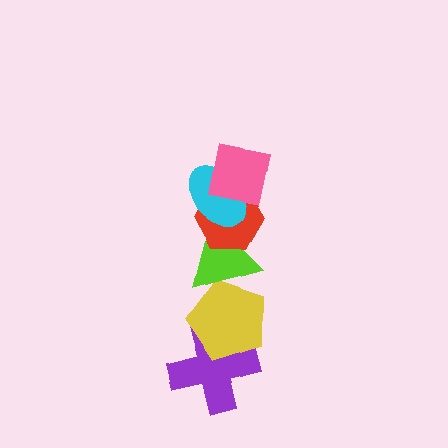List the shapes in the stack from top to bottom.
From top to bottom: the pink square, the cyan ellipse, the red hexagon, the lime triangle, the yellow pentagon, the purple cross.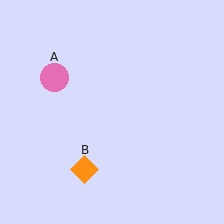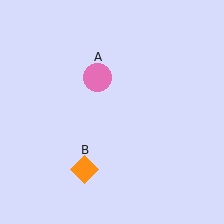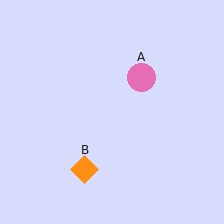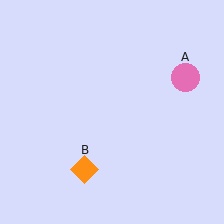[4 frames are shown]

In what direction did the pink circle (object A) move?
The pink circle (object A) moved right.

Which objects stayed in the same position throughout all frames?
Orange diamond (object B) remained stationary.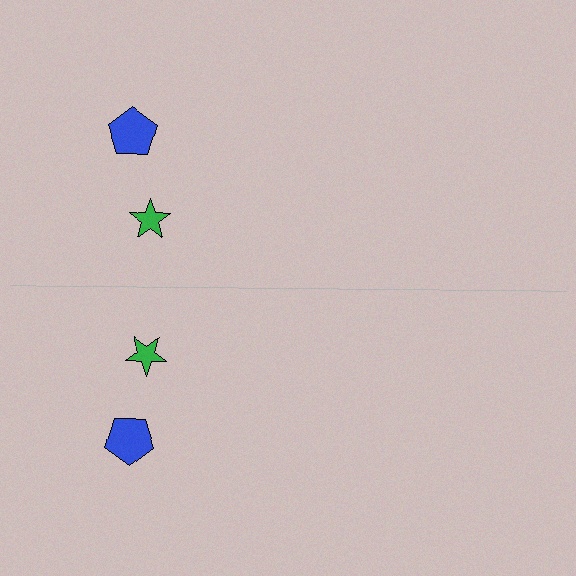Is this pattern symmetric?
Yes, this pattern has bilateral (reflection) symmetry.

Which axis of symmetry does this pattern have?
The pattern has a horizontal axis of symmetry running through the center of the image.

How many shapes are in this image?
There are 4 shapes in this image.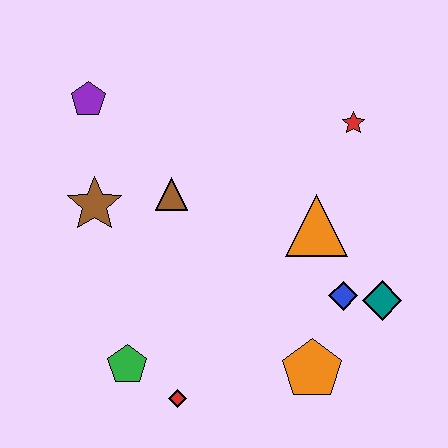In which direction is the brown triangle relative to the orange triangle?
The brown triangle is to the left of the orange triangle.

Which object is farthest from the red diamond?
The red star is farthest from the red diamond.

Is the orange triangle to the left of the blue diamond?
Yes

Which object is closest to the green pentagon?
The red diamond is closest to the green pentagon.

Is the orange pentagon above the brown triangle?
No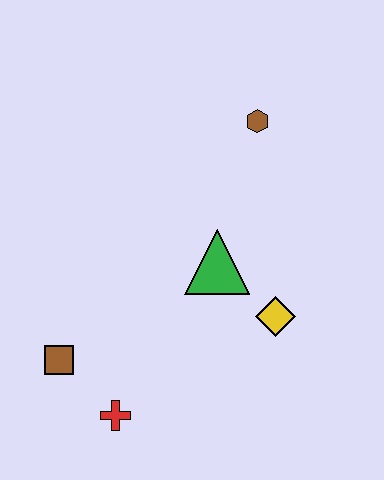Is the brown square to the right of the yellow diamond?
No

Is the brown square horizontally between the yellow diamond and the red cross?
No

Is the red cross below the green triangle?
Yes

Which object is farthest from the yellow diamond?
The brown square is farthest from the yellow diamond.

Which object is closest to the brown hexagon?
The green triangle is closest to the brown hexagon.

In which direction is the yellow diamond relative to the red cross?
The yellow diamond is to the right of the red cross.